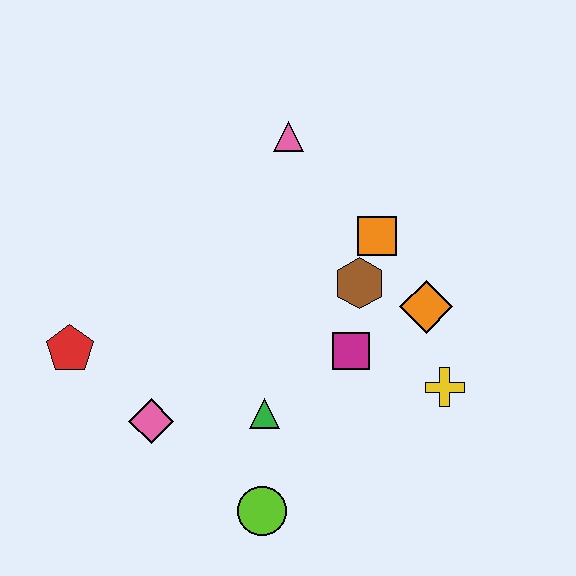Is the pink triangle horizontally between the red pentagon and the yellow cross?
Yes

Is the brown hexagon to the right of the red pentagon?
Yes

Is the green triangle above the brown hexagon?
No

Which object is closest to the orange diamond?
The brown hexagon is closest to the orange diamond.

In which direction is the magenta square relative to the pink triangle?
The magenta square is below the pink triangle.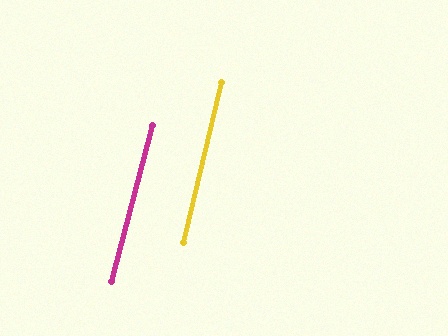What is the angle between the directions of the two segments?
Approximately 1 degree.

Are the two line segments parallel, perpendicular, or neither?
Parallel — their directions differ by only 1.1°.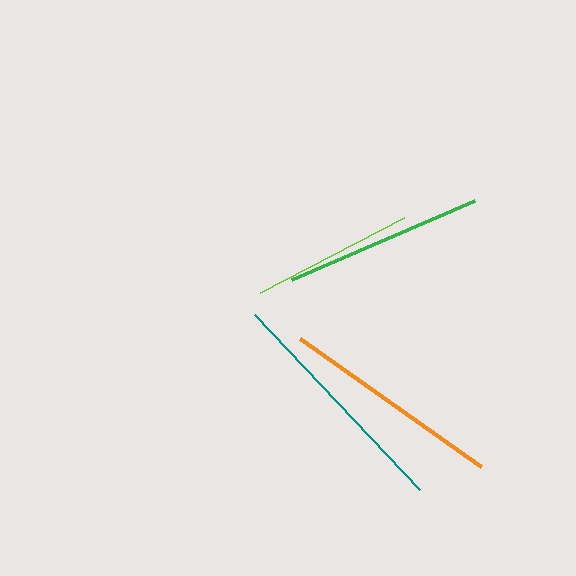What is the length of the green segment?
The green segment is approximately 199 pixels long.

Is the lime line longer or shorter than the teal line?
The teal line is longer than the lime line.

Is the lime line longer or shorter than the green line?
The green line is longer than the lime line.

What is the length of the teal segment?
The teal segment is approximately 240 pixels long.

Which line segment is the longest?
The teal line is the longest at approximately 240 pixels.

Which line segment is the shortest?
The lime line is the shortest at approximately 163 pixels.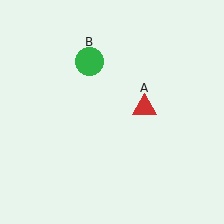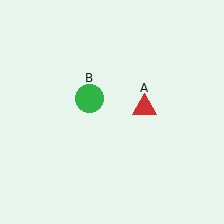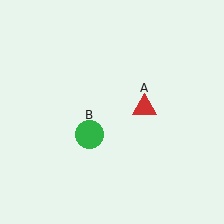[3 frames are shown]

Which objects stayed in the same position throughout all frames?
Red triangle (object A) remained stationary.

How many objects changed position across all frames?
1 object changed position: green circle (object B).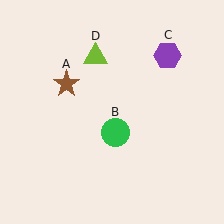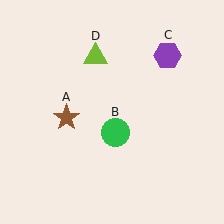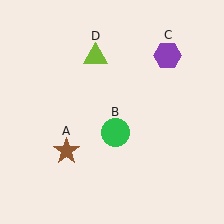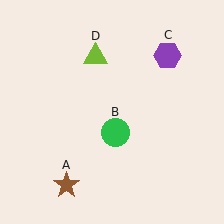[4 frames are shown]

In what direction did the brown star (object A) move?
The brown star (object A) moved down.